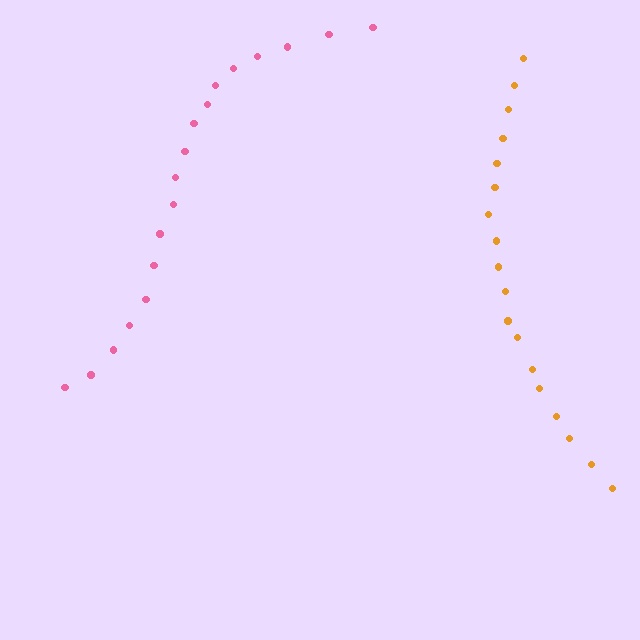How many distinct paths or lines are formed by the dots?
There are 2 distinct paths.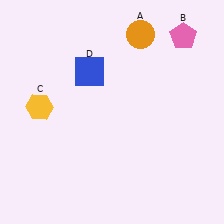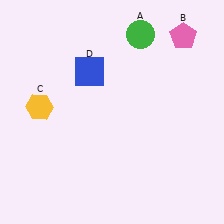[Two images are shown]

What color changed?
The circle (A) changed from orange in Image 1 to green in Image 2.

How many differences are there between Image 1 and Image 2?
There is 1 difference between the two images.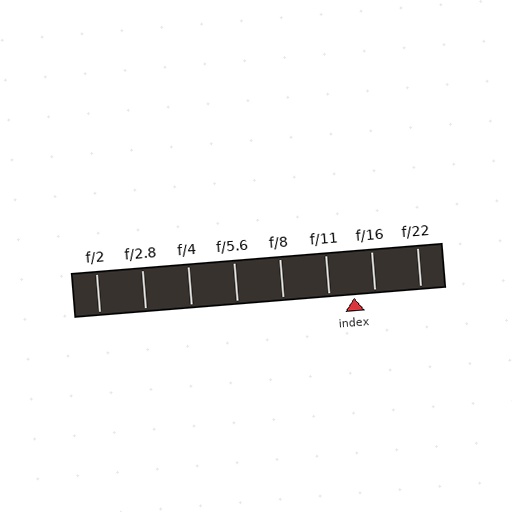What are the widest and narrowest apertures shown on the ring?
The widest aperture shown is f/2 and the narrowest is f/22.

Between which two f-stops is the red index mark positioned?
The index mark is between f/11 and f/16.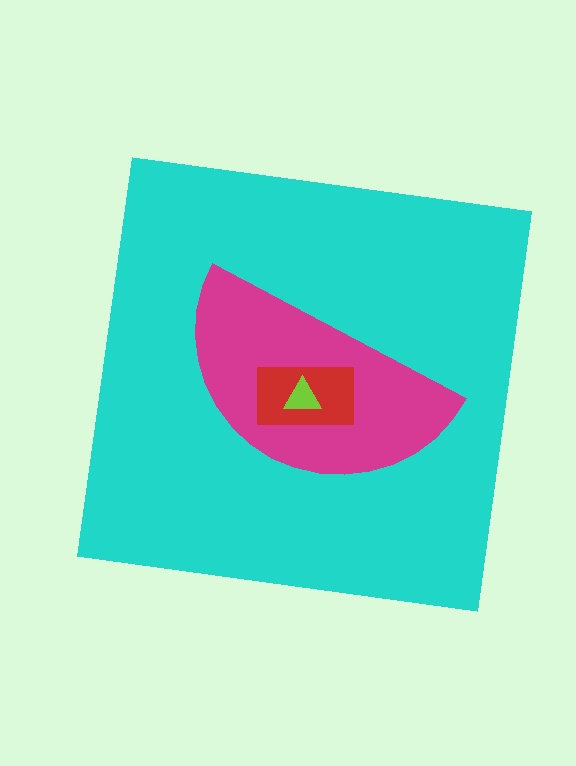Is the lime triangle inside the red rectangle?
Yes.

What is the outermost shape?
The cyan square.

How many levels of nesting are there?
4.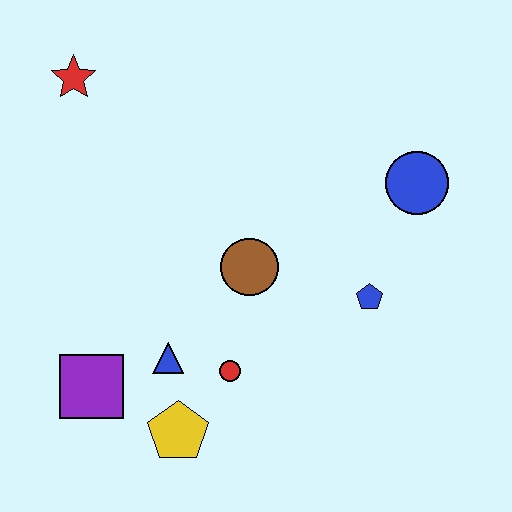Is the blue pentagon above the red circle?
Yes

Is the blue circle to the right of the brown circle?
Yes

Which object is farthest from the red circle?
The red star is farthest from the red circle.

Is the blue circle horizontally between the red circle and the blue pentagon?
No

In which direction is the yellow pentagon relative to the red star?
The yellow pentagon is below the red star.